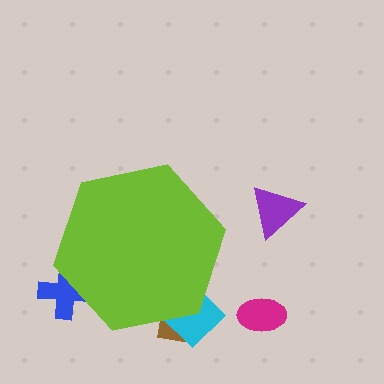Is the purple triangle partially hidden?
No, the purple triangle is fully visible.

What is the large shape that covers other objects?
A lime hexagon.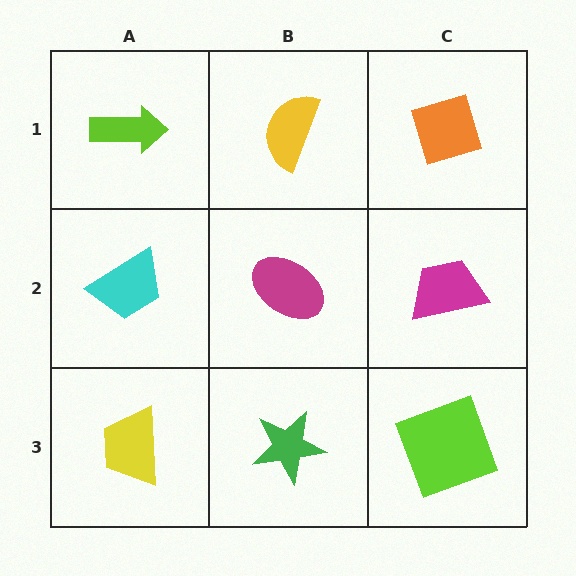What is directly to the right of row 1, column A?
A yellow semicircle.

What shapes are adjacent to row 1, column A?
A cyan trapezoid (row 2, column A), a yellow semicircle (row 1, column B).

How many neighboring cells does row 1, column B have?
3.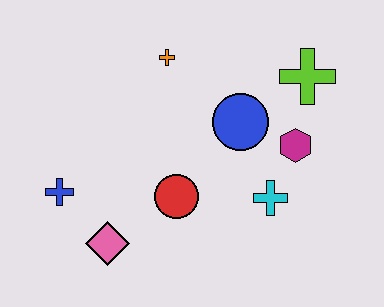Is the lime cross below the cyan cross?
No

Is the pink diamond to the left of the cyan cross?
Yes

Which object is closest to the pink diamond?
The blue cross is closest to the pink diamond.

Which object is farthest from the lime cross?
The blue cross is farthest from the lime cross.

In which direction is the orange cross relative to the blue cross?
The orange cross is above the blue cross.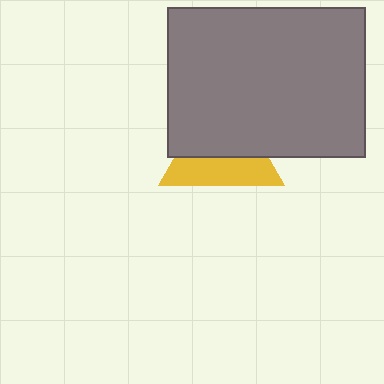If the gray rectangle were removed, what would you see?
You would see the complete yellow triangle.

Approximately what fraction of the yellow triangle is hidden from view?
Roughly 55% of the yellow triangle is hidden behind the gray rectangle.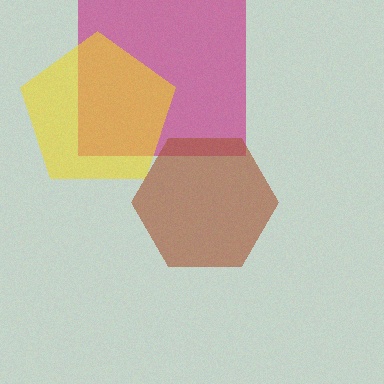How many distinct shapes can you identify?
There are 3 distinct shapes: a magenta square, a yellow pentagon, a brown hexagon.